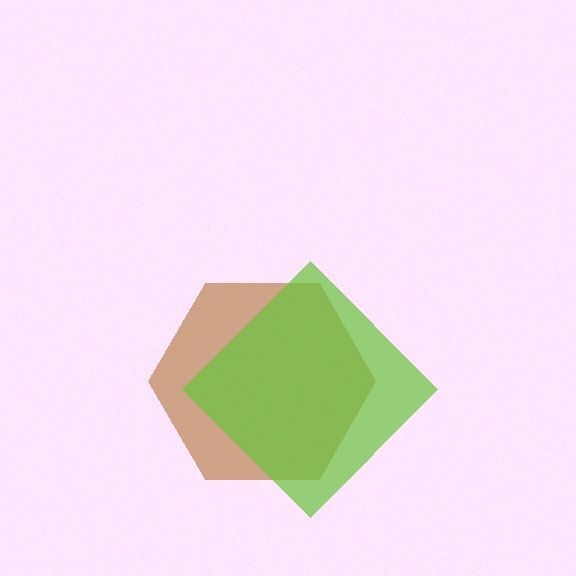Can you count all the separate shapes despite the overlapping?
Yes, there are 2 separate shapes.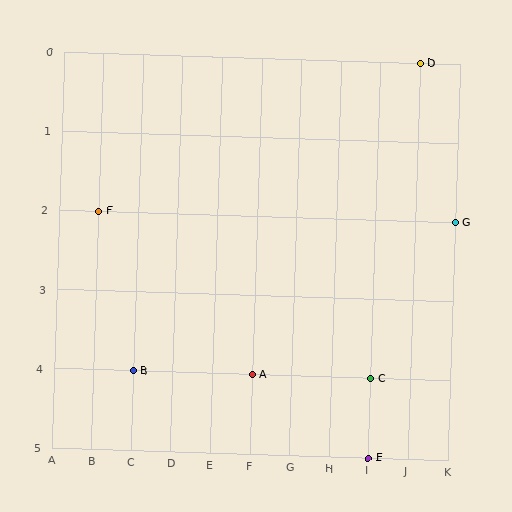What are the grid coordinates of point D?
Point D is at grid coordinates (J, 0).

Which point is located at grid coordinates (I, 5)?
Point E is at (I, 5).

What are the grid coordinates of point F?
Point F is at grid coordinates (B, 2).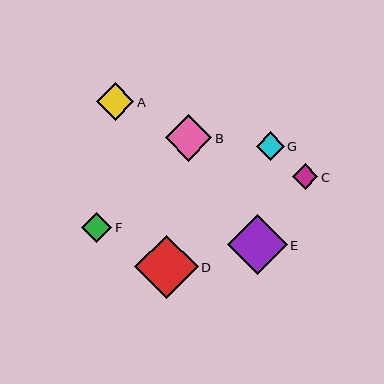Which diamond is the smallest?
Diamond C is the smallest with a size of approximately 26 pixels.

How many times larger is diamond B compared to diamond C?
Diamond B is approximately 1.8 times the size of diamond C.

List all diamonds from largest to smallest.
From largest to smallest: D, E, B, A, F, G, C.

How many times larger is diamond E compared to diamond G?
Diamond E is approximately 2.1 times the size of diamond G.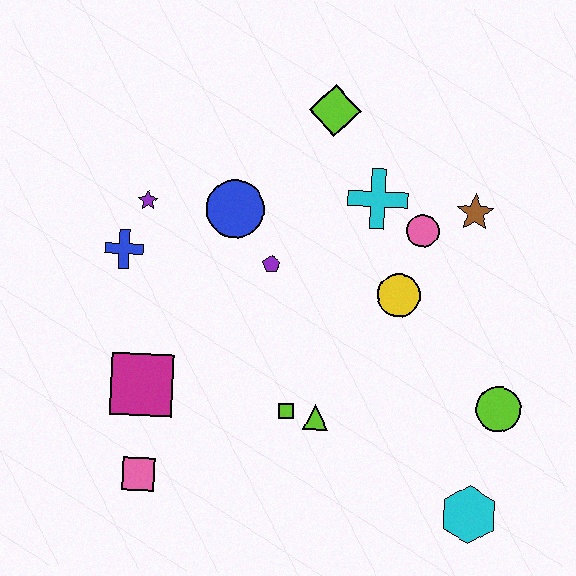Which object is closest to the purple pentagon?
The blue circle is closest to the purple pentagon.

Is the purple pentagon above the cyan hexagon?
Yes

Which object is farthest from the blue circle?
The cyan hexagon is farthest from the blue circle.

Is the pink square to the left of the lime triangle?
Yes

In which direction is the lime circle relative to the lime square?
The lime circle is to the right of the lime square.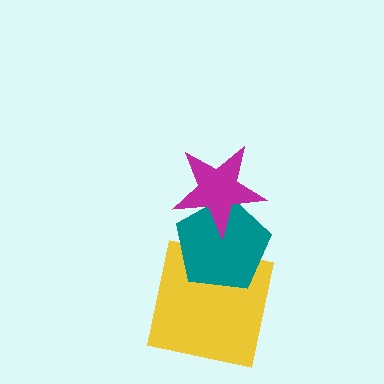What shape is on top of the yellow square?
The teal pentagon is on top of the yellow square.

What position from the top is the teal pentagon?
The teal pentagon is 2nd from the top.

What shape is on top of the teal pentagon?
The magenta star is on top of the teal pentagon.